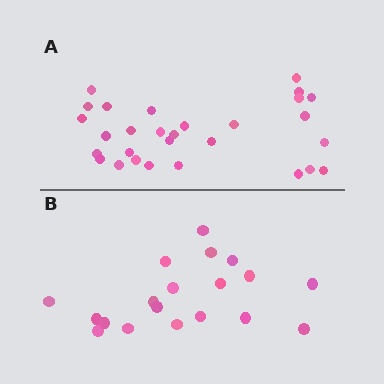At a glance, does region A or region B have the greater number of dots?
Region A (the top region) has more dots.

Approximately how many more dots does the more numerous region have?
Region A has roughly 10 or so more dots than region B.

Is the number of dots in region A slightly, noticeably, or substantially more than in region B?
Region A has substantially more. The ratio is roughly 1.5 to 1.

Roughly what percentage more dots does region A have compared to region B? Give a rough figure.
About 55% more.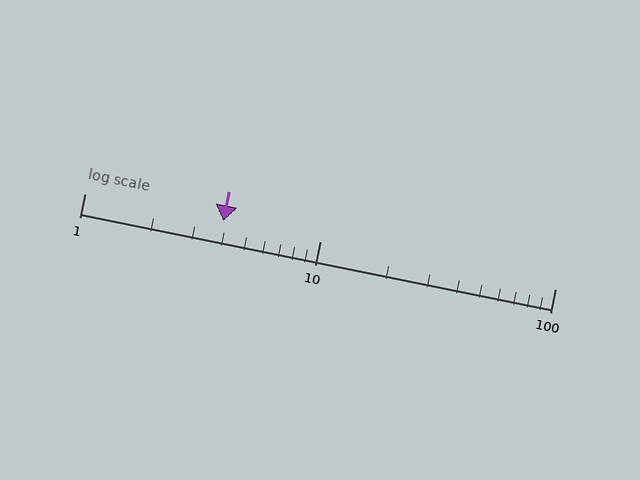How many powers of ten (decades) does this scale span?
The scale spans 2 decades, from 1 to 100.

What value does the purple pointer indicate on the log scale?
The pointer indicates approximately 3.9.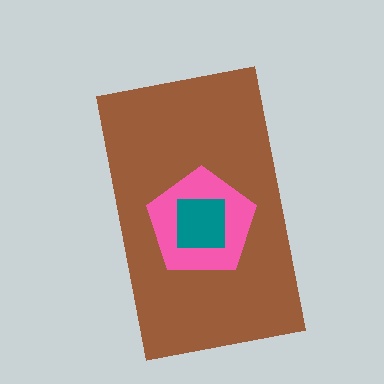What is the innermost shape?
The teal square.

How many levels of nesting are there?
3.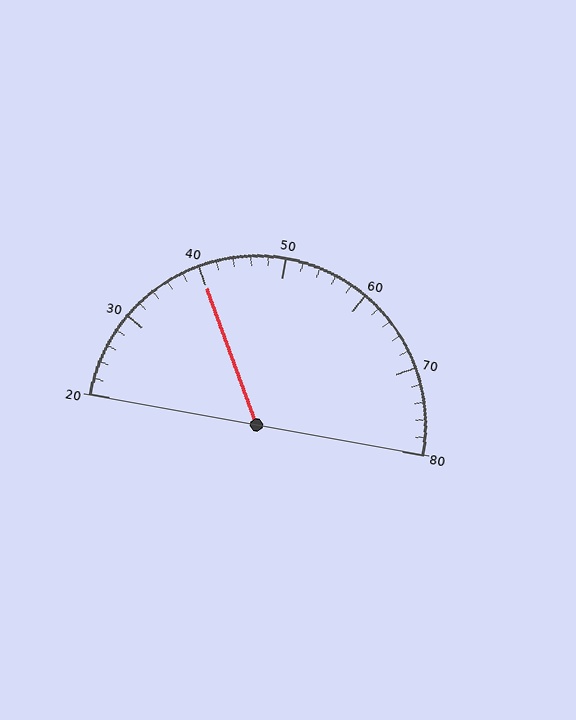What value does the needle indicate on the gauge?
The needle indicates approximately 40.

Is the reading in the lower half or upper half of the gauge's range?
The reading is in the lower half of the range (20 to 80).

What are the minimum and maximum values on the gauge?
The gauge ranges from 20 to 80.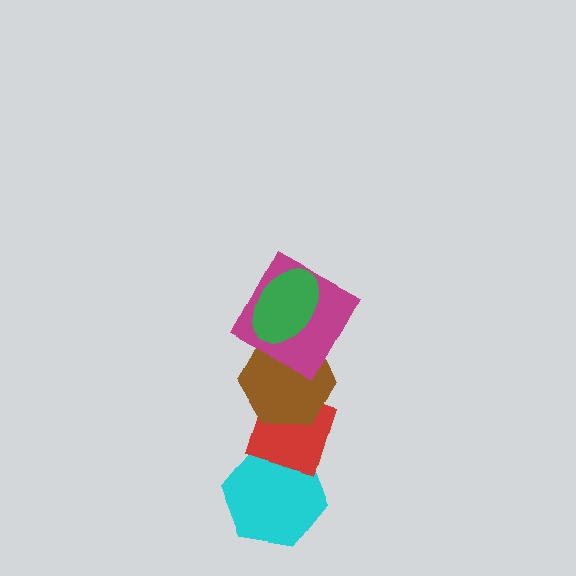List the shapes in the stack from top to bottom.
From top to bottom: the green ellipse, the magenta square, the brown hexagon, the red diamond, the cyan hexagon.